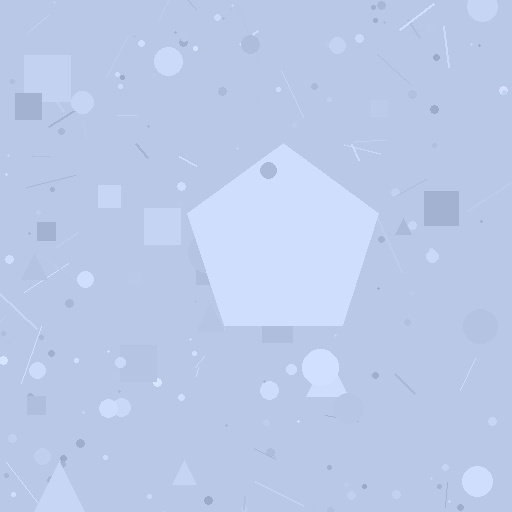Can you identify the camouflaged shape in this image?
The camouflaged shape is a pentagon.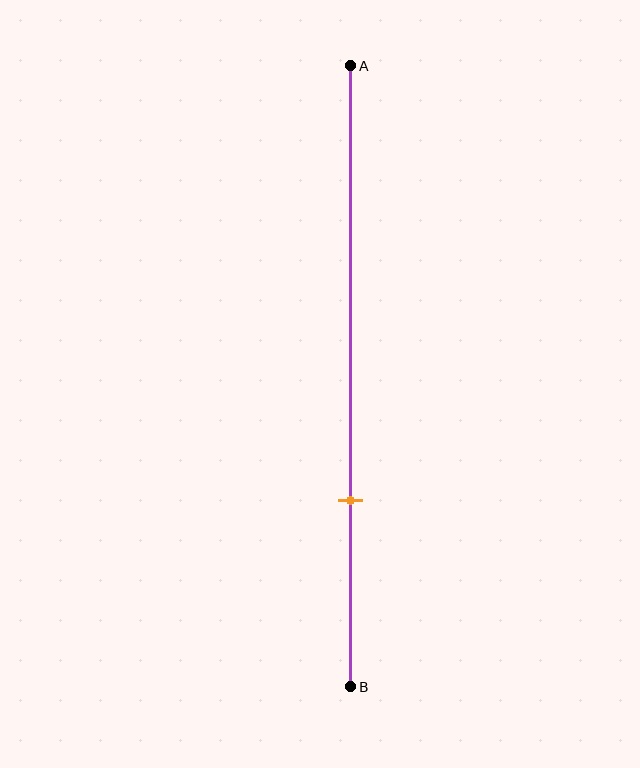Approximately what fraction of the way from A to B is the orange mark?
The orange mark is approximately 70% of the way from A to B.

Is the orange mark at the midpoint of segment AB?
No, the mark is at about 70% from A, not at the 50% midpoint.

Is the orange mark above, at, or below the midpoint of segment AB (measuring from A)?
The orange mark is below the midpoint of segment AB.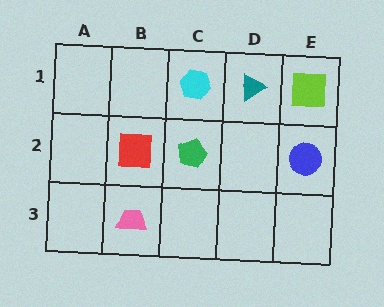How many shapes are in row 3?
1 shape.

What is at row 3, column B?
A pink trapezoid.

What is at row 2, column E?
A blue circle.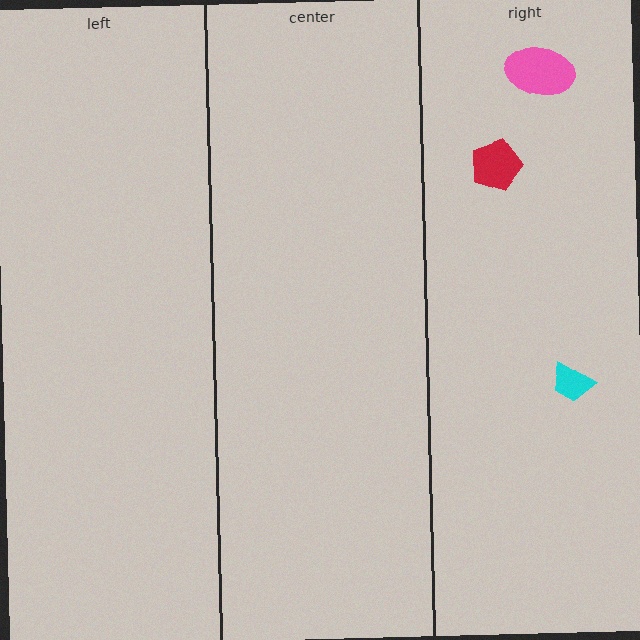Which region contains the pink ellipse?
The right region.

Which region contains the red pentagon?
The right region.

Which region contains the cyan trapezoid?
The right region.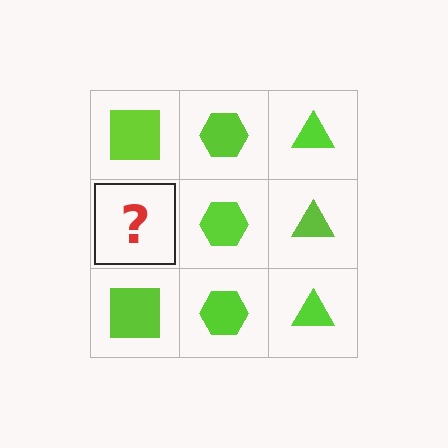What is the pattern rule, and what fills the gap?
The rule is that each column has a consistent shape. The gap should be filled with a lime square.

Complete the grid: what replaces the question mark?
The question mark should be replaced with a lime square.